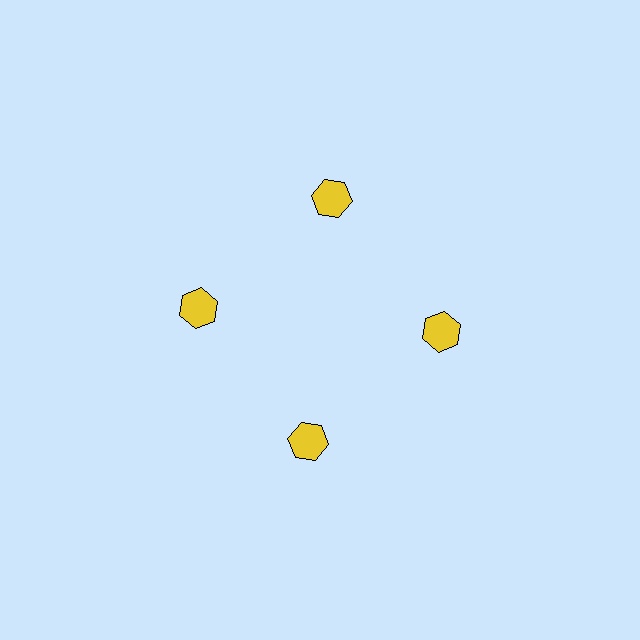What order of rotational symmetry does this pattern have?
This pattern has 4-fold rotational symmetry.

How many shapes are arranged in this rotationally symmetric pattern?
There are 4 shapes, arranged in 4 groups of 1.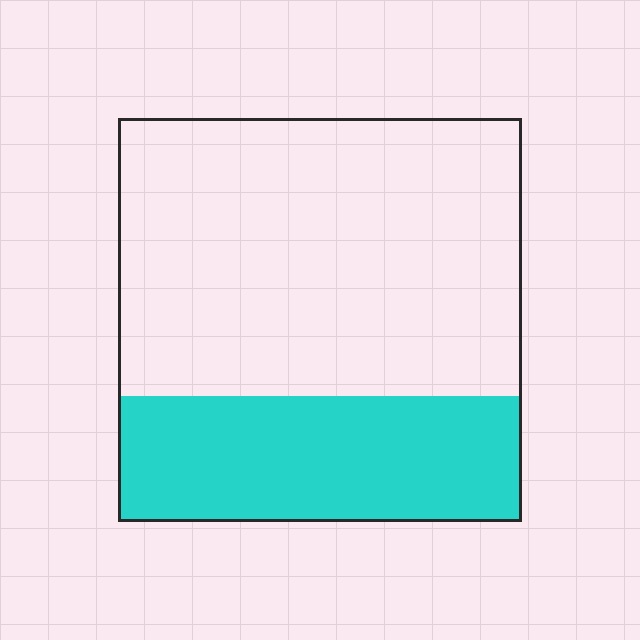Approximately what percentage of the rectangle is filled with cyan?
Approximately 30%.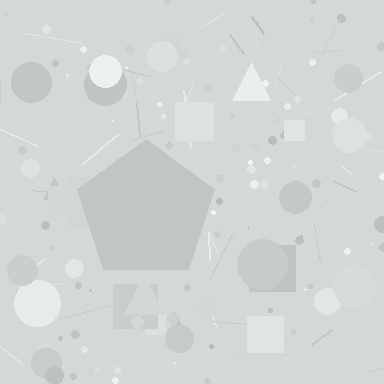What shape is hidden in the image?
A pentagon is hidden in the image.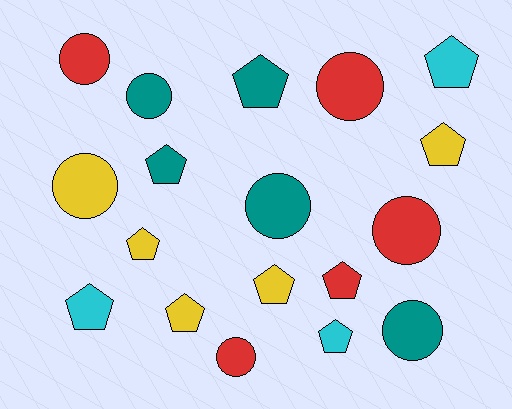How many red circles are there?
There are 4 red circles.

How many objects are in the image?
There are 18 objects.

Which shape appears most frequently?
Pentagon, with 10 objects.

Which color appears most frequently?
Yellow, with 5 objects.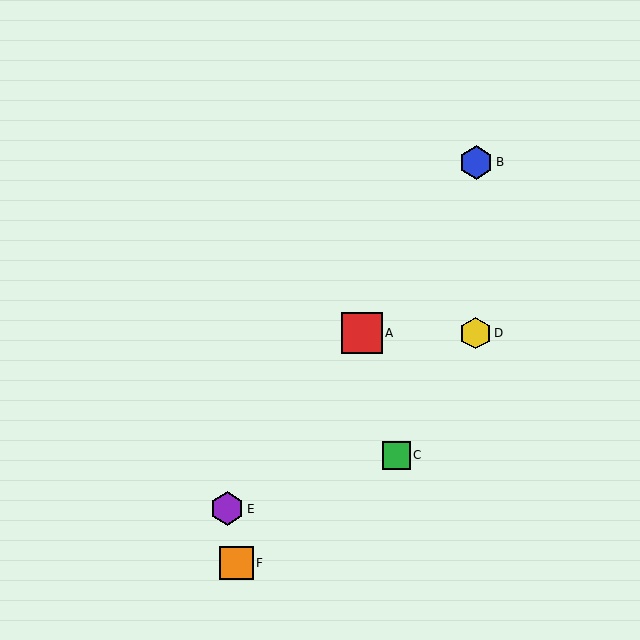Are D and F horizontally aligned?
No, D is at y≈333 and F is at y≈563.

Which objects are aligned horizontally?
Objects A, D are aligned horizontally.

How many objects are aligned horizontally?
2 objects (A, D) are aligned horizontally.